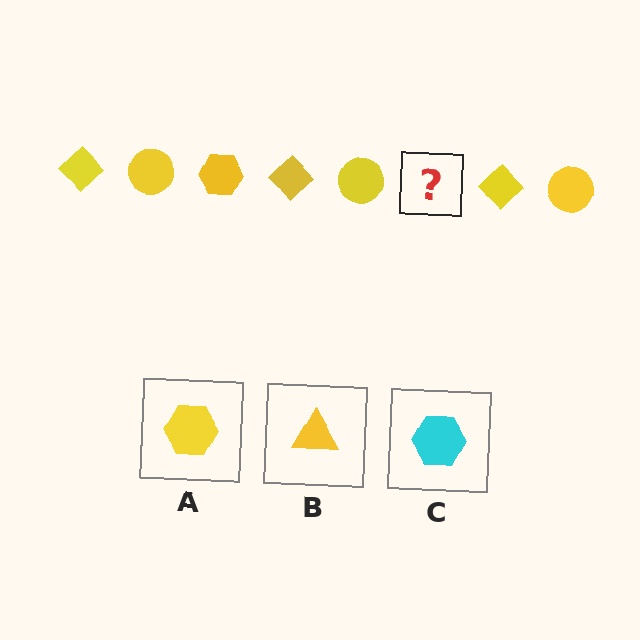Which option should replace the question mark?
Option A.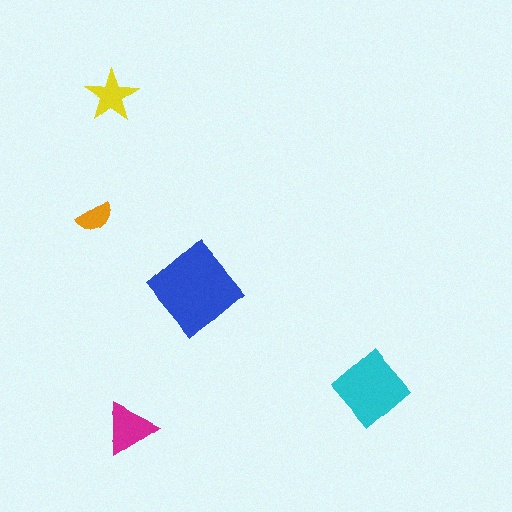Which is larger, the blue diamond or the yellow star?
The blue diamond.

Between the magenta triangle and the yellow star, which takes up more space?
The magenta triangle.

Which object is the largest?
The blue diamond.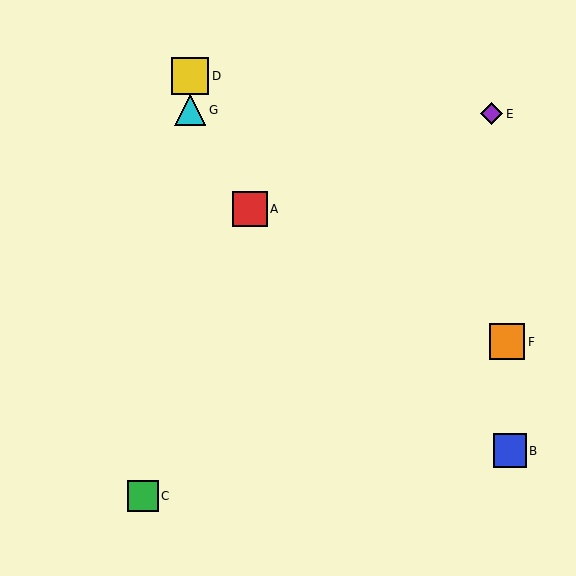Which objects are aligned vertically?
Objects D, G are aligned vertically.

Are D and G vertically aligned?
Yes, both are at x≈190.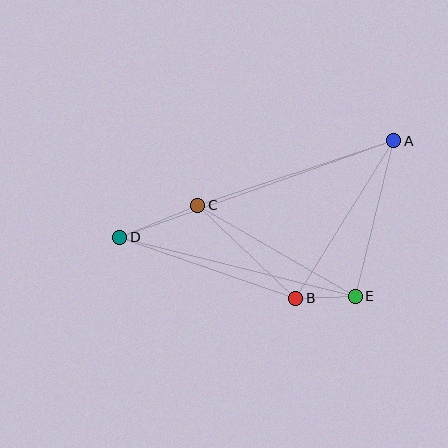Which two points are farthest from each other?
Points A and D are farthest from each other.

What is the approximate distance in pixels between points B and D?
The distance between B and D is approximately 187 pixels.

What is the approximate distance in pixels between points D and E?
The distance between D and E is approximately 243 pixels.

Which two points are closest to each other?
Points B and E are closest to each other.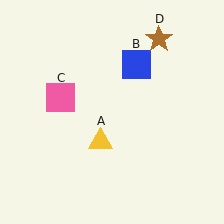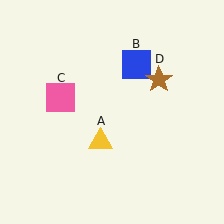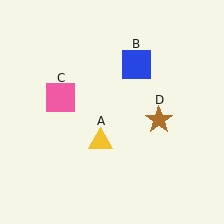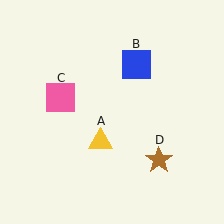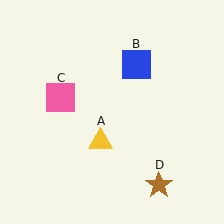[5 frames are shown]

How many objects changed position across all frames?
1 object changed position: brown star (object D).